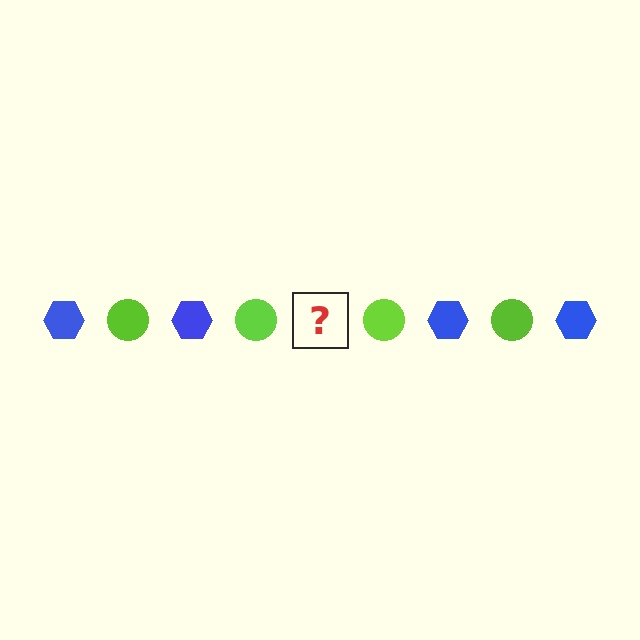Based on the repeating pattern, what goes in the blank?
The blank should be a blue hexagon.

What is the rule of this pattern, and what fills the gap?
The rule is that the pattern alternates between blue hexagon and lime circle. The gap should be filled with a blue hexagon.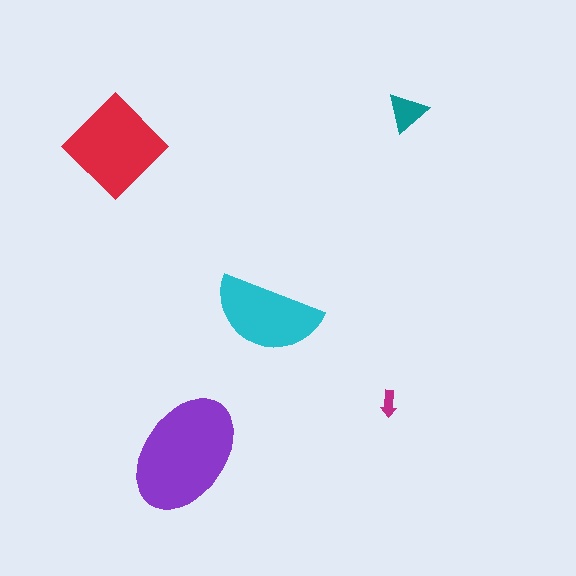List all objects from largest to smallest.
The purple ellipse, the red diamond, the cyan semicircle, the teal triangle, the magenta arrow.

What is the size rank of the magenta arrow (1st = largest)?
5th.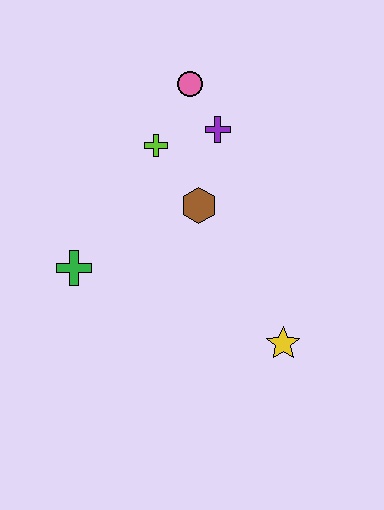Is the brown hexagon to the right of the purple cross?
No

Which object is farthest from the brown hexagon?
The yellow star is farthest from the brown hexagon.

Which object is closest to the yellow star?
The brown hexagon is closest to the yellow star.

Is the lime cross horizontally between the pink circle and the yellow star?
No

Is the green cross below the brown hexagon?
Yes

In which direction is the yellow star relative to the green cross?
The yellow star is to the right of the green cross.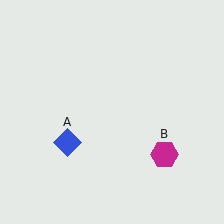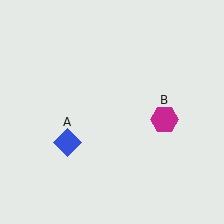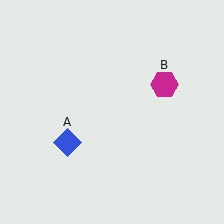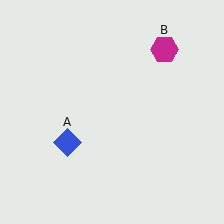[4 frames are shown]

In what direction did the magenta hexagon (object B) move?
The magenta hexagon (object B) moved up.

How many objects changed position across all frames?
1 object changed position: magenta hexagon (object B).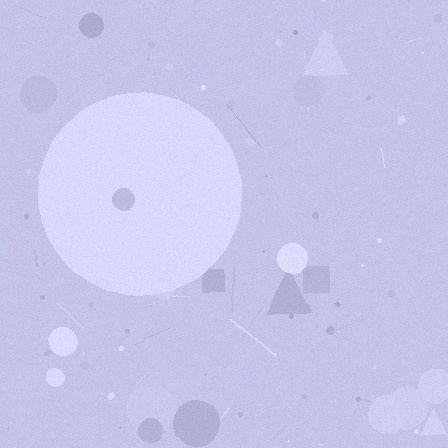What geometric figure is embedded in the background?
A circle is embedded in the background.